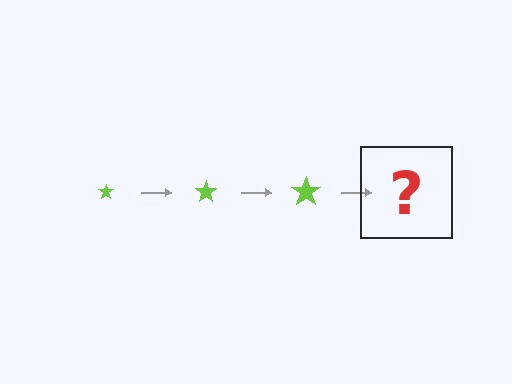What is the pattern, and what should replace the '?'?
The pattern is that the star gets progressively larger each step. The '?' should be a lime star, larger than the previous one.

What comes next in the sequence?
The next element should be a lime star, larger than the previous one.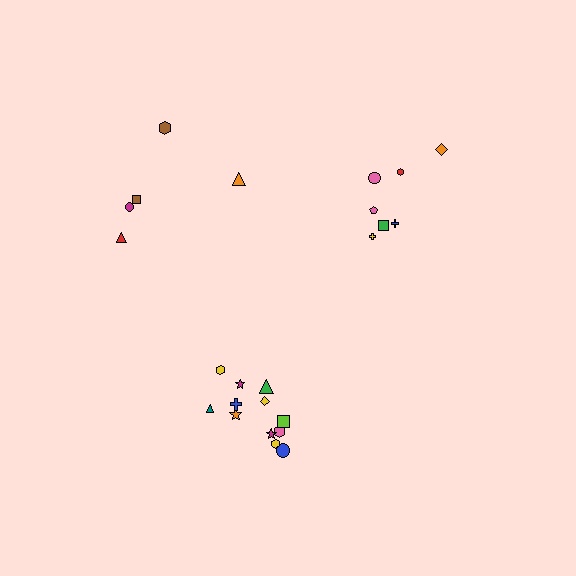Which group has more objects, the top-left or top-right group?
The top-right group.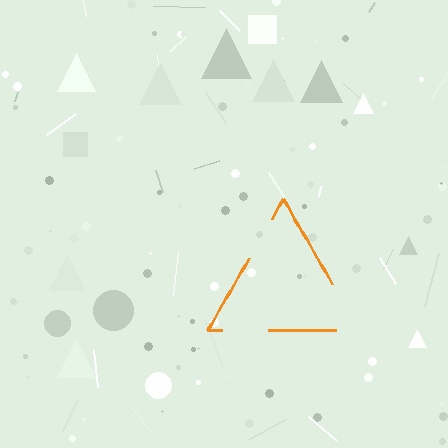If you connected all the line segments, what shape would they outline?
They would outline a triangle.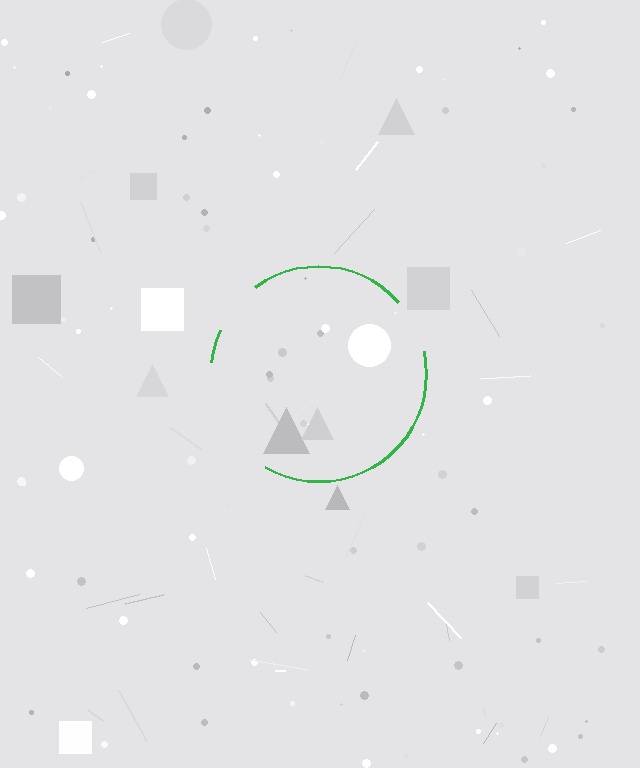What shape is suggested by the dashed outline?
The dashed outline suggests a circle.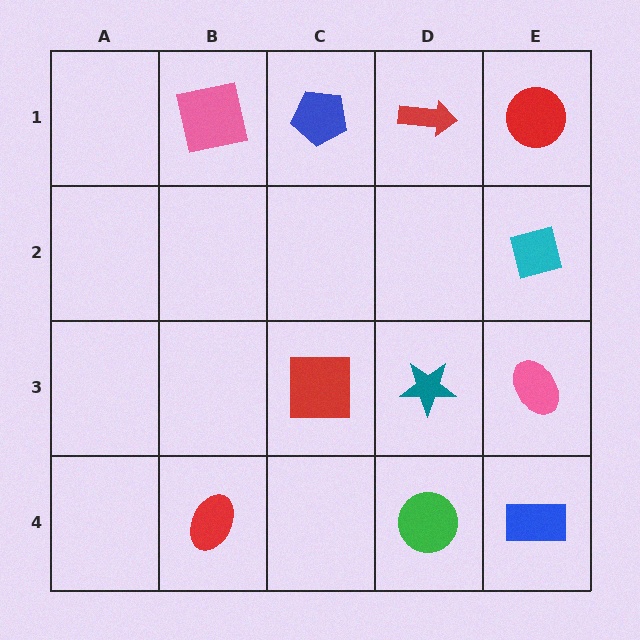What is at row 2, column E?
A cyan square.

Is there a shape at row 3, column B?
No, that cell is empty.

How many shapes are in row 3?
3 shapes.